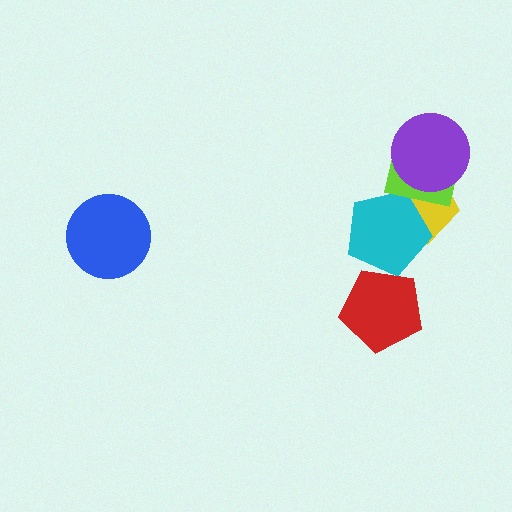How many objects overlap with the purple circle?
2 objects overlap with the purple circle.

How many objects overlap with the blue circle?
0 objects overlap with the blue circle.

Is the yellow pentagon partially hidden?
Yes, it is partially covered by another shape.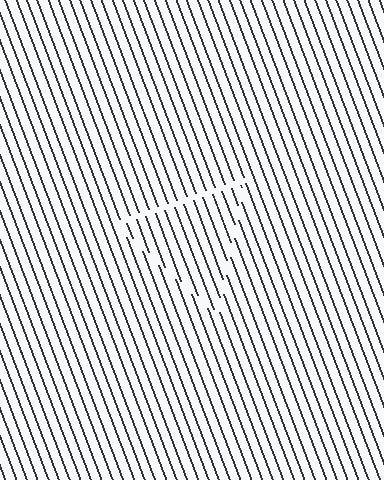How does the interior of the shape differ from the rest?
The interior of the shape contains the same grating, shifted by half a period — the contour is defined by the phase discontinuity where line-ends from the inner and outer gratings abut.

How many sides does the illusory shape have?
3 sides — the line-ends trace a triangle.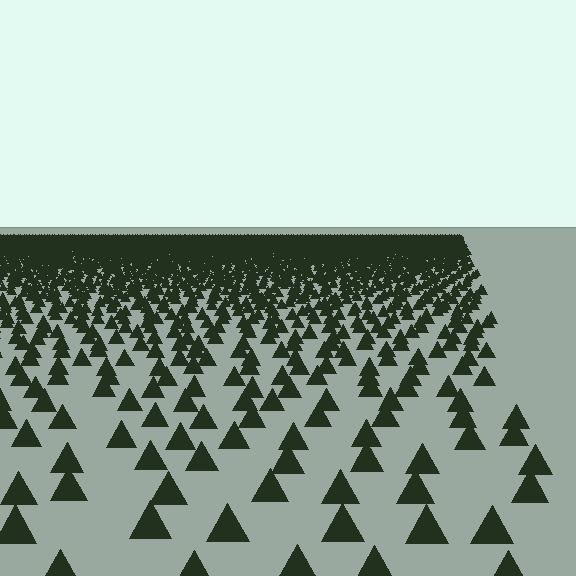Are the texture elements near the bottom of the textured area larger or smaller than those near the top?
Larger. Near the bottom, elements are closer to the viewer and appear at a bigger on-screen size.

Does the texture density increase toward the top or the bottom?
Density increases toward the top.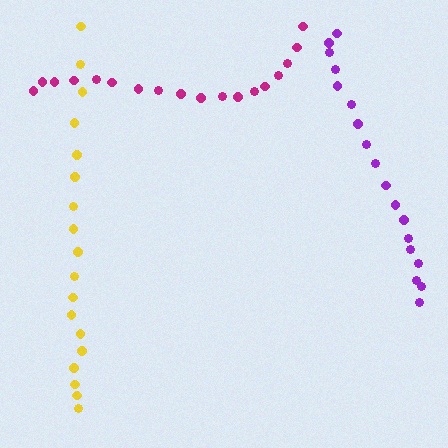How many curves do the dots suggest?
There are 3 distinct paths.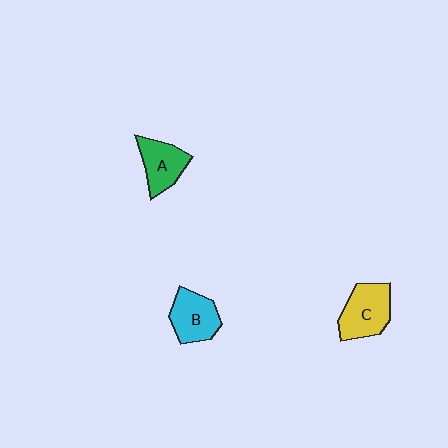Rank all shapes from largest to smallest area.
From largest to smallest: C (yellow), B (cyan), A (green).